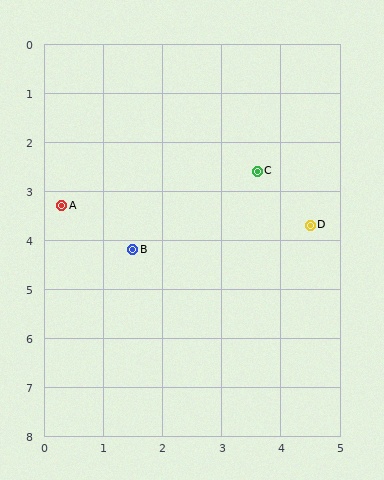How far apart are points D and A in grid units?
Points D and A are about 4.2 grid units apart.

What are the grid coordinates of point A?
Point A is at approximately (0.3, 3.3).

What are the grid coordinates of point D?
Point D is at approximately (4.5, 3.7).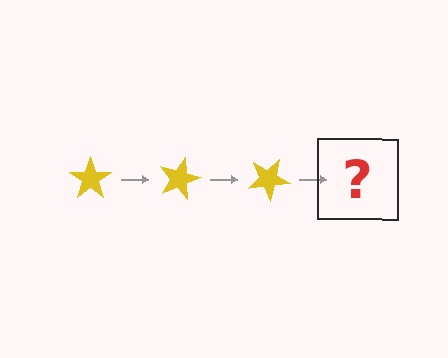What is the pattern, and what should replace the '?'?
The pattern is that the star rotates 15 degrees each step. The '?' should be a yellow star rotated 45 degrees.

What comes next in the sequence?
The next element should be a yellow star rotated 45 degrees.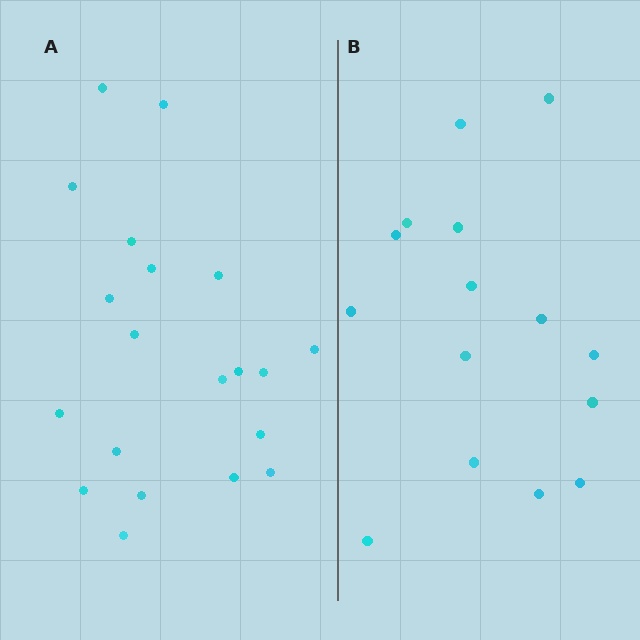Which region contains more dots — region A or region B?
Region A (the left region) has more dots.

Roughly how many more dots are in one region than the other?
Region A has about 5 more dots than region B.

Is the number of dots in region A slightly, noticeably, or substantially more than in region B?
Region A has noticeably more, but not dramatically so. The ratio is roughly 1.3 to 1.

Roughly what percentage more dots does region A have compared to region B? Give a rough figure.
About 35% more.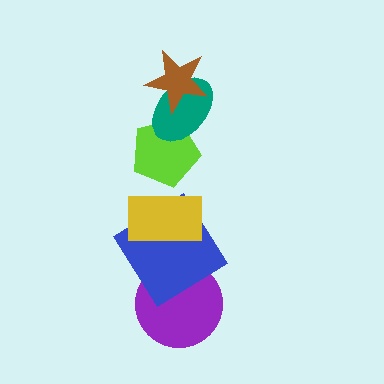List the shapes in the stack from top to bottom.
From top to bottom: the brown star, the teal ellipse, the lime pentagon, the yellow rectangle, the blue diamond, the purple circle.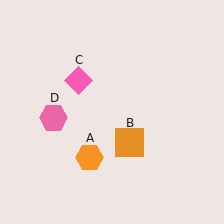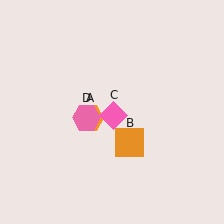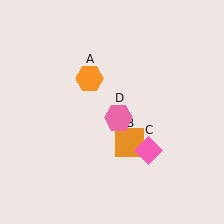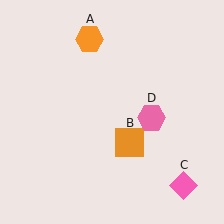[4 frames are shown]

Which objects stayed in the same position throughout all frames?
Orange square (object B) remained stationary.